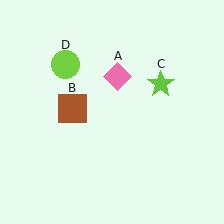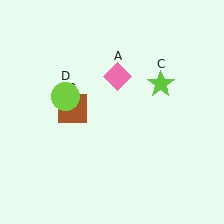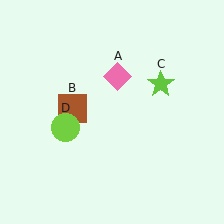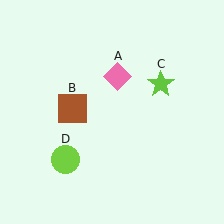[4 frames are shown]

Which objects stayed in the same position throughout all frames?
Pink diamond (object A) and brown square (object B) and lime star (object C) remained stationary.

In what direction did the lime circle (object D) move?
The lime circle (object D) moved down.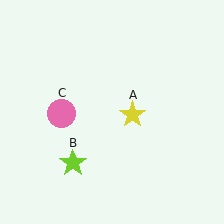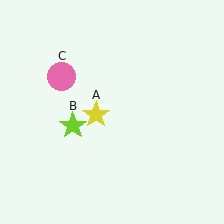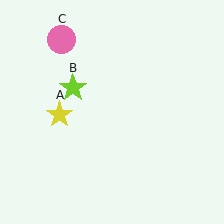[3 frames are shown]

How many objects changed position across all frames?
3 objects changed position: yellow star (object A), lime star (object B), pink circle (object C).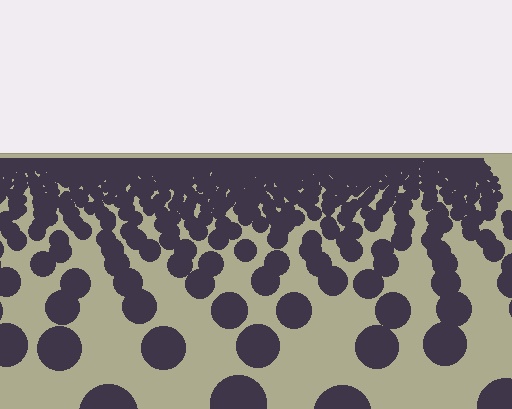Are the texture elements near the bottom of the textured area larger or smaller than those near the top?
Larger. Near the bottom, elements are closer to the viewer and appear at a bigger on-screen size.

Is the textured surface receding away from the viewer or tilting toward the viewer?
The surface is receding away from the viewer. Texture elements get smaller and denser toward the top.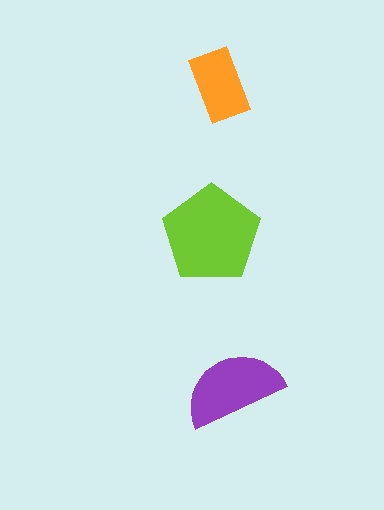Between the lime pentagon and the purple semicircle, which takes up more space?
The lime pentagon.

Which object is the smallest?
The orange rectangle.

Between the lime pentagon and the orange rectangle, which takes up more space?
The lime pentagon.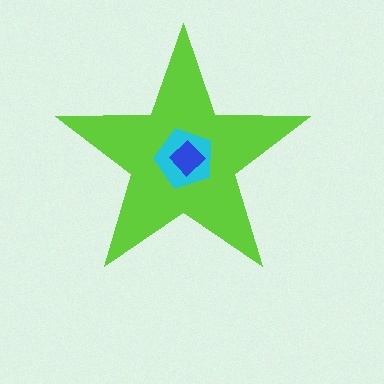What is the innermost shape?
The blue diamond.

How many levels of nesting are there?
3.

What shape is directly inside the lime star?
The cyan pentagon.